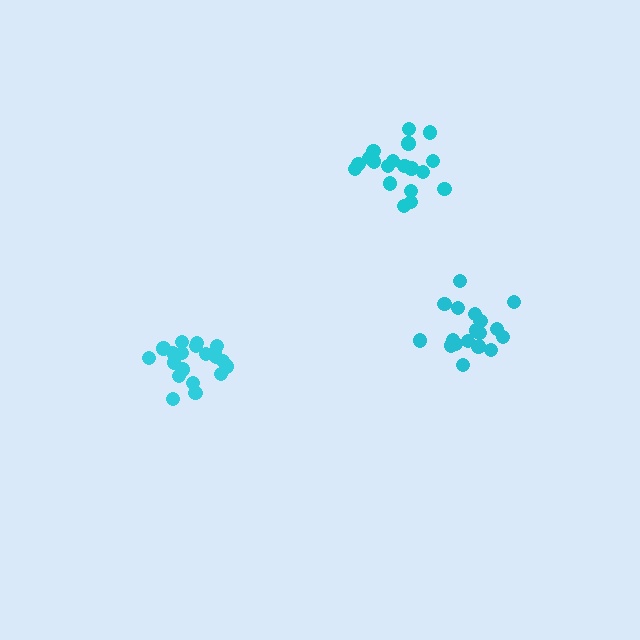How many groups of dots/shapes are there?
There are 3 groups.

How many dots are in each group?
Group 1: 20 dots, Group 2: 20 dots, Group 3: 20 dots (60 total).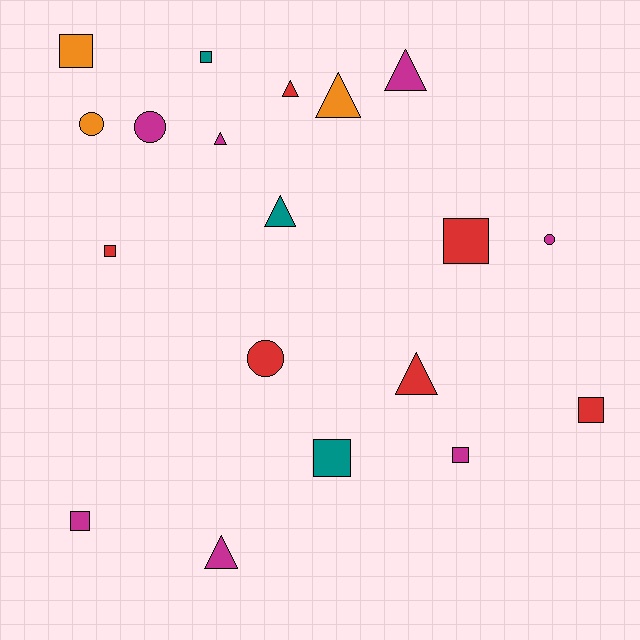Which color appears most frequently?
Magenta, with 7 objects.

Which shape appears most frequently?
Square, with 8 objects.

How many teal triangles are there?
There is 1 teal triangle.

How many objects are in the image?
There are 19 objects.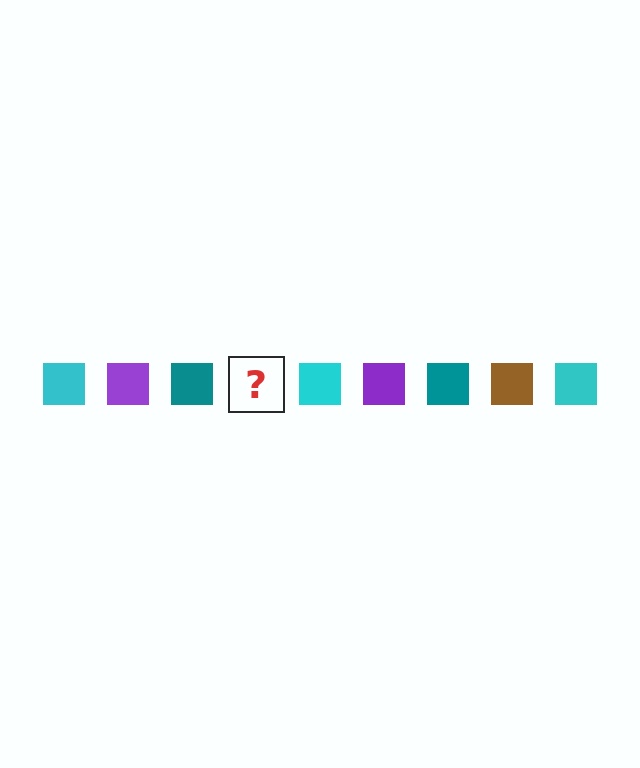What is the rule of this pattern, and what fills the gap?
The rule is that the pattern cycles through cyan, purple, teal, brown squares. The gap should be filled with a brown square.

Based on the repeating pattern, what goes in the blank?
The blank should be a brown square.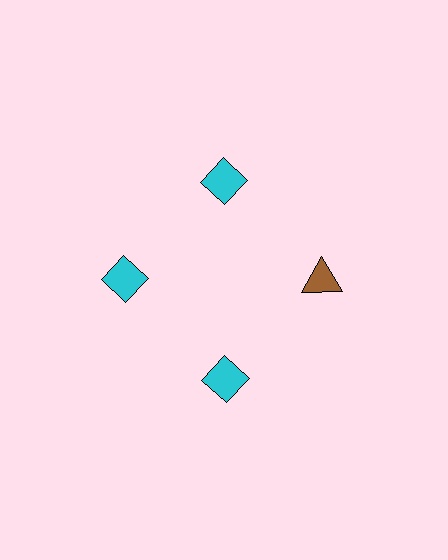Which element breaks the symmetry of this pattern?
The brown triangle at roughly the 3 o'clock position breaks the symmetry. All other shapes are cyan diamonds.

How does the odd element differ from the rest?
It differs in both color (brown instead of cyan) and shape (triangle instead of diamond).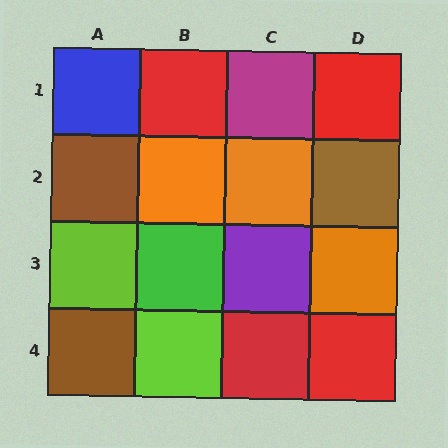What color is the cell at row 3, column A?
Lime.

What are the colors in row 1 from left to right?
Blue, red, magenta, red.